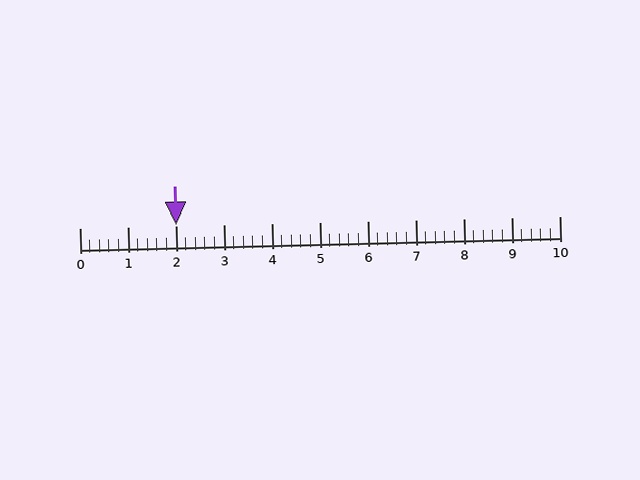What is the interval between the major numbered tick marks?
The major tick marks are spaced 1 units apart.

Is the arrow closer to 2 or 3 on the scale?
The arrow is closer to 2.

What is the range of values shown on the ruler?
The ruler shows values from 0 to 10.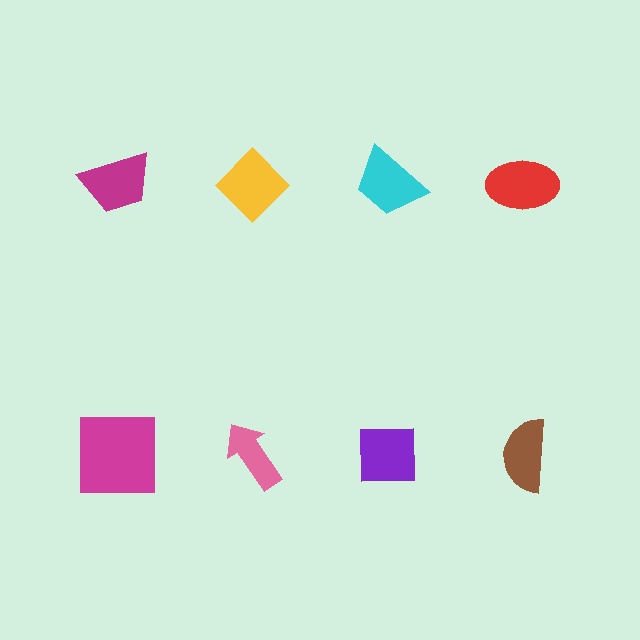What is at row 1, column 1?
A magenta trapezoid.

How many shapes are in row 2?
4 shapes.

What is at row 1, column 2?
A yellow diamond.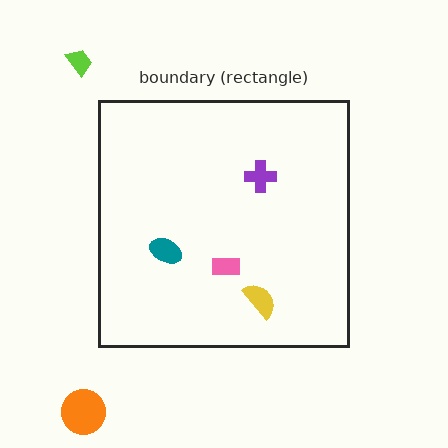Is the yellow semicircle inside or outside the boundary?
Inside.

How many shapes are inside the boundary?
4 inside, 2 outside.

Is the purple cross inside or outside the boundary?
Inside.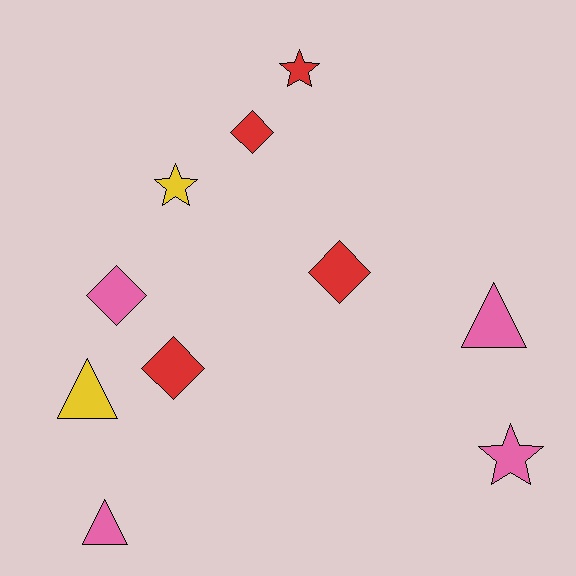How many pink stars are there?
There is 1 pink star.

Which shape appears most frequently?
Diamond, with 4 objects.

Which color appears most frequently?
Red, with 4 objects.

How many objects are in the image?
There are 10 objects.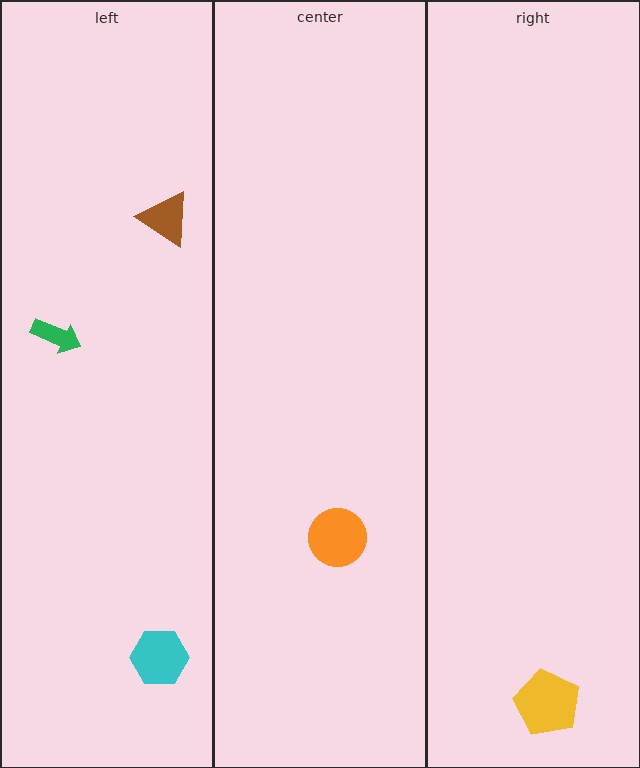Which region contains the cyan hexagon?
The left region.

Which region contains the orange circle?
The center region.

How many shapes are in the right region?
1.